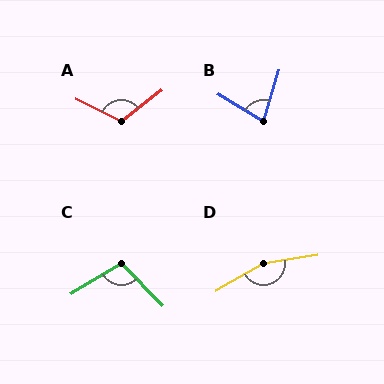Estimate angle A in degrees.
Approximately 116 degrees.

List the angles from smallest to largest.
B (76°), C (104°), A (116°), D (158°).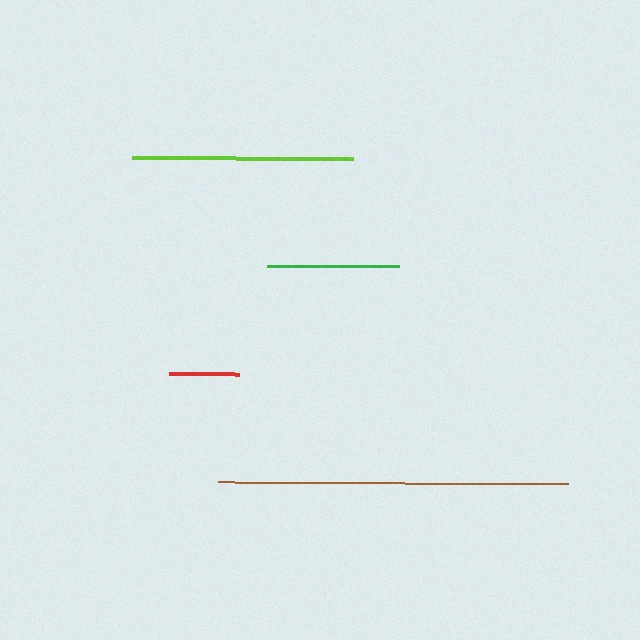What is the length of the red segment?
The red segment is approximately 70 pixels long.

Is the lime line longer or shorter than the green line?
The lime line is longer than the green line.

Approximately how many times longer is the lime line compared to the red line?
The lime line is approximately 3.2 times the length of the red line.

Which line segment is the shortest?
The red line is the shortest at approximately 70 pixels.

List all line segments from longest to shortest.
From longest to shortest: brown, lime, green, red.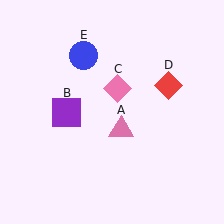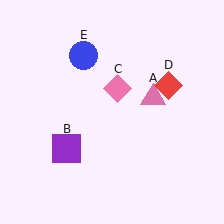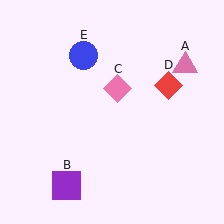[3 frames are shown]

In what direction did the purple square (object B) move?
The purple square (object B) moved down.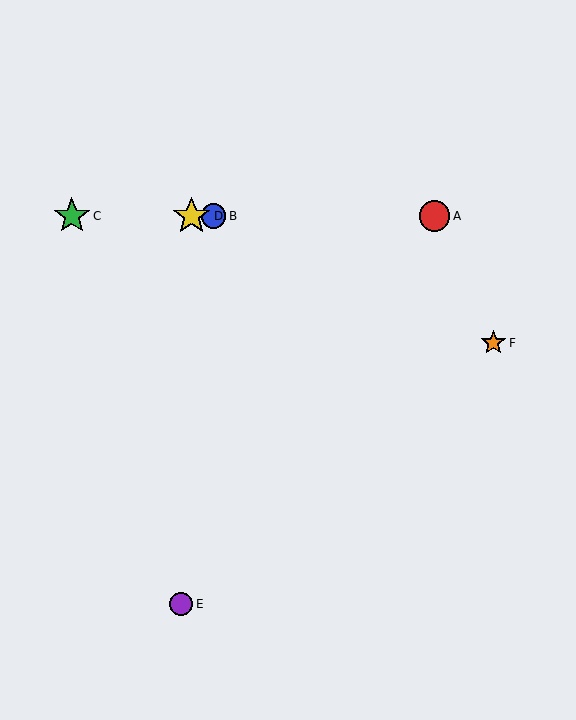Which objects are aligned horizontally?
Objects A, B, C, D are aligned horizontally.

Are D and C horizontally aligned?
Yes, both are at y≈216.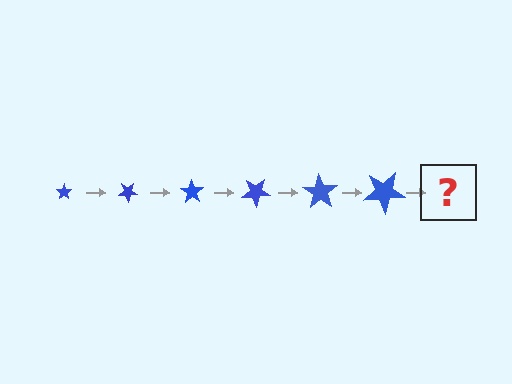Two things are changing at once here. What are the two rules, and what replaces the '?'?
The two rules are that the star grows larger each step and it rotates 35 degrees each step. The '?' should be a star, larger than the previous one and rotated 210 degrees from the start.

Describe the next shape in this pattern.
It should be a star, larger than the previous one and rotated 210 degrees from the start.